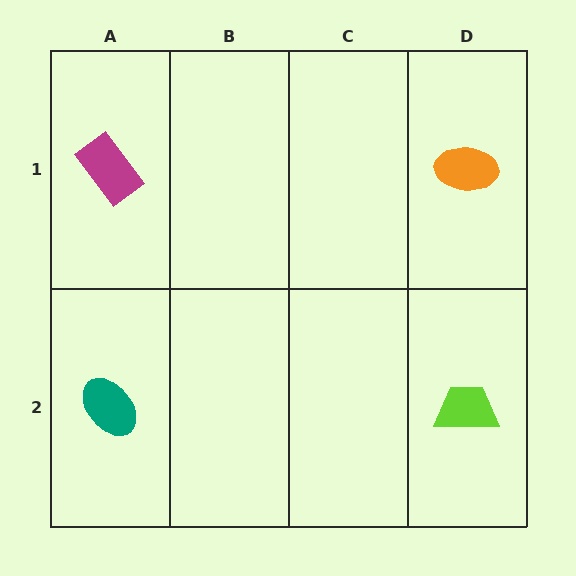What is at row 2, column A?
A teal ellipse.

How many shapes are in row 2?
2 shapes.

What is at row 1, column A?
A magenta rectangle.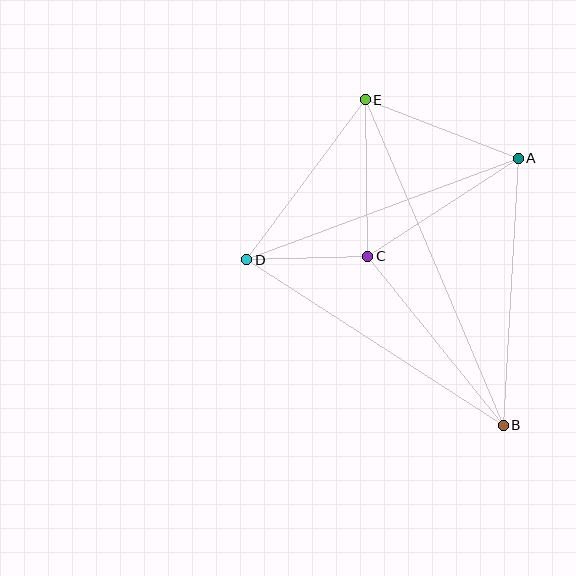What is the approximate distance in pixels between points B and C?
The distance between B and C is approximately 216 pixels.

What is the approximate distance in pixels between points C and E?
The distance between C and E is approximately 156 pixels.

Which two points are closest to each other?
Points C and D are closest to each other.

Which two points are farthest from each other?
Points B and E are farthest from each other.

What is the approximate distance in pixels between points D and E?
The distance between D and E is approximately 199 pixels.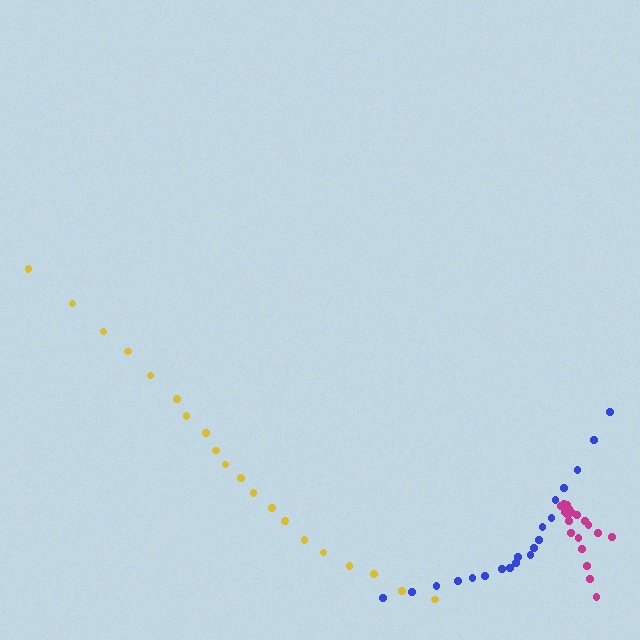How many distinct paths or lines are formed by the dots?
There are 3 distinct paths.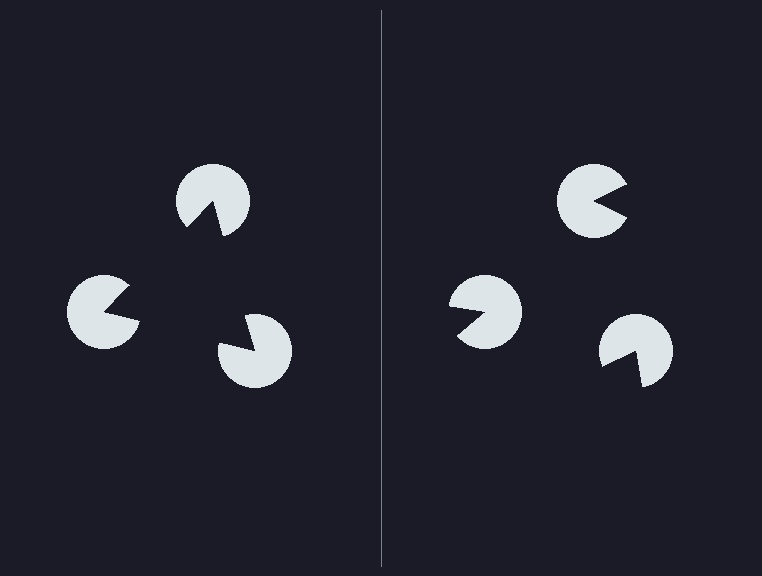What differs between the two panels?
The pac-man discs are positioned identically on both sides; only the wedge orientations differ. On the left they align to a triangle; on the right they are misaligned.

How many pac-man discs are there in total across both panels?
6 — 3 on each side.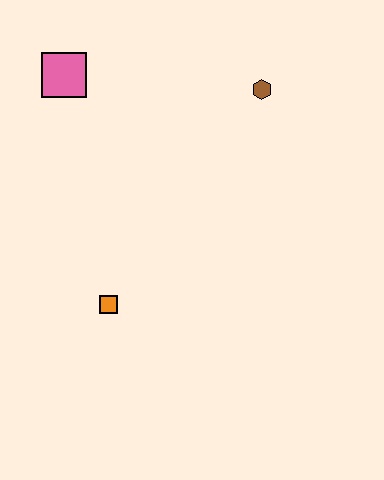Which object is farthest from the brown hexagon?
The orange square is farthest from the brown hexagon.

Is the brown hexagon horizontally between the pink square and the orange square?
No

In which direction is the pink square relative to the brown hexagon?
The pink square is to the left of the brown hexagon.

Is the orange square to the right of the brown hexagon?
No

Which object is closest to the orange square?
The pink square is closest to the orange square.